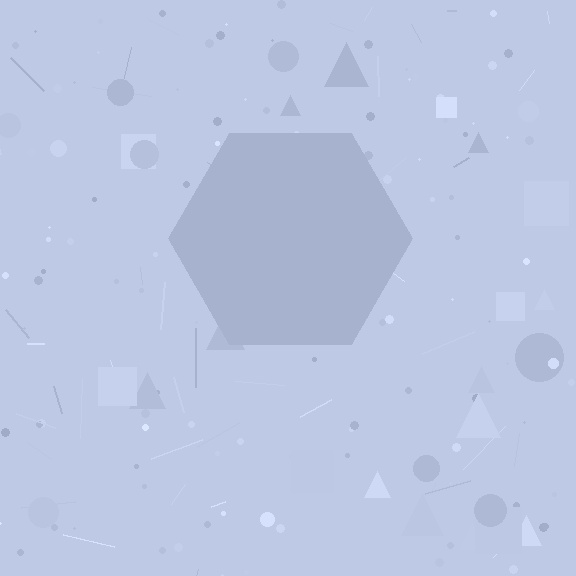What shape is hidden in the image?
A hexagon is hidden in the image.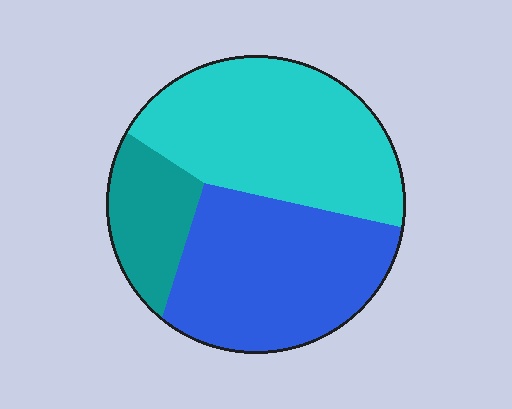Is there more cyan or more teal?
Cyan.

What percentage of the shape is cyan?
Cyan takes up about two fifths (2/5) of the shape.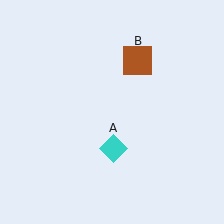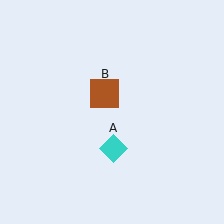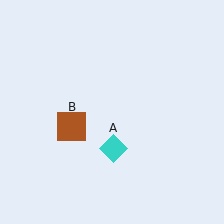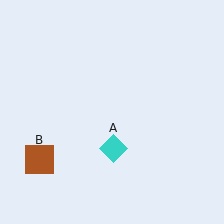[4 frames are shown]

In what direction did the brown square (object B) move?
The brown square (object B) moved down and to the left.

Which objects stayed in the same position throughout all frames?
Cyan diamond (object A) remained stationary.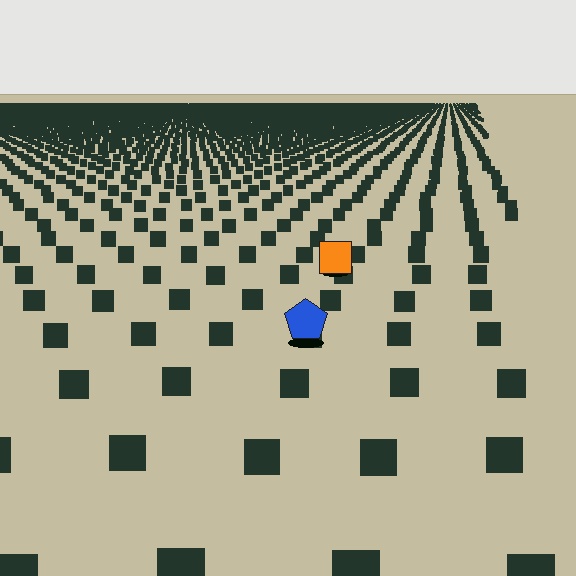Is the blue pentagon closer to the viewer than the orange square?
Yes. The blue pentagon is closer — you can tell from the texture gradient: the ground texture is coarser near it.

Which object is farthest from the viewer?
The orange square is farthest from the viewer. It appears smaller and the ground texture around it is denser.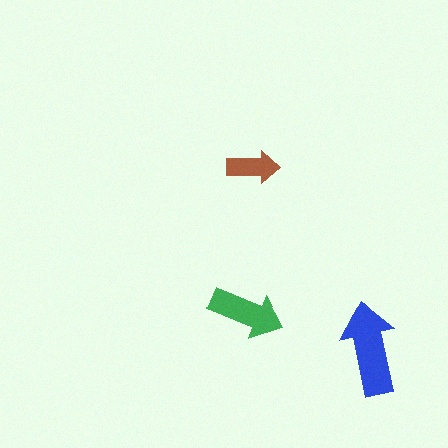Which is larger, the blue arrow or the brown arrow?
The blue one.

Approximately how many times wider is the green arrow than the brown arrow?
About 1.5 times wider.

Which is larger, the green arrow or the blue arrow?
The blue one.